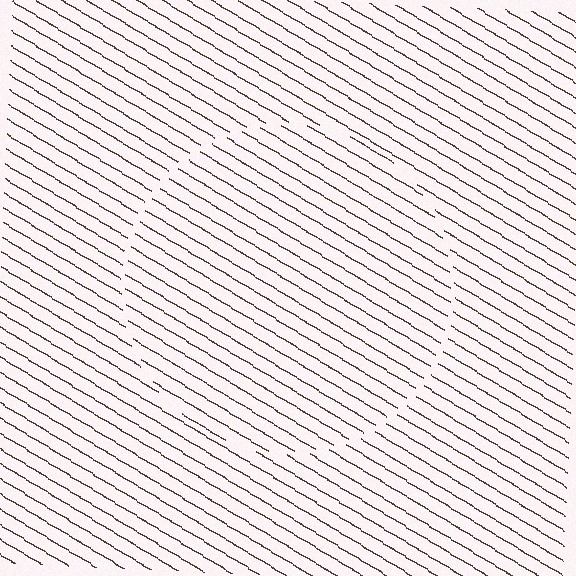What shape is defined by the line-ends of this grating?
An illusory circle. The interior of the shape contains the same grating, shifted by half a period — the contour is defined by the phase discontinuity where line-ends from the inner and outer gratings abut.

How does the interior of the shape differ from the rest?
The interior of the shape contains the same grating, shifted by half a period — the contour is defined by the phase discontinuity where line-ends from the inner and outer gratings abut.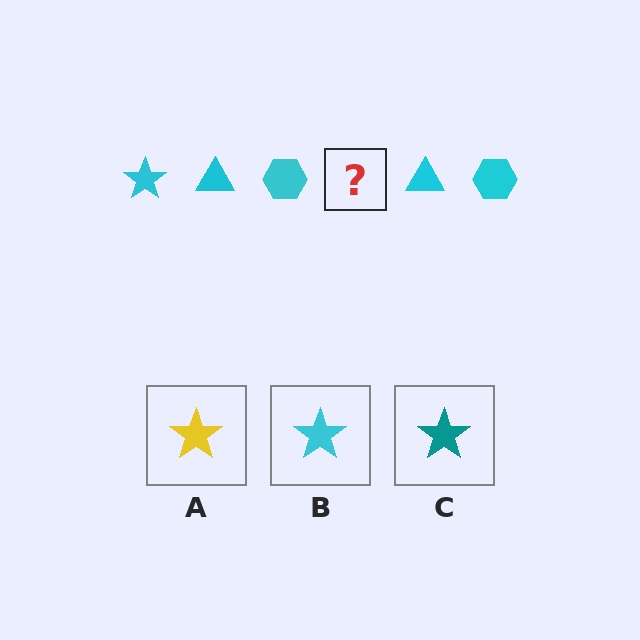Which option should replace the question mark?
Option B.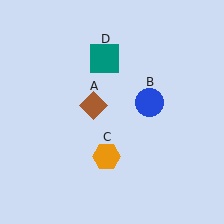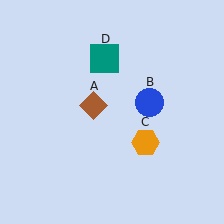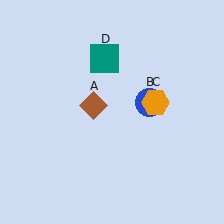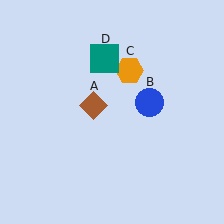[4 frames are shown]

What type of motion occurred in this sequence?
The orange hexagon (object C) rotated counterclockwise around the center of the scene.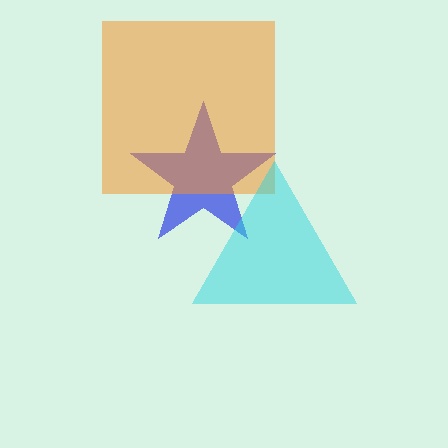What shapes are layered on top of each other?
The layered shapes are: a blue star, an orange square, a cyan triangle.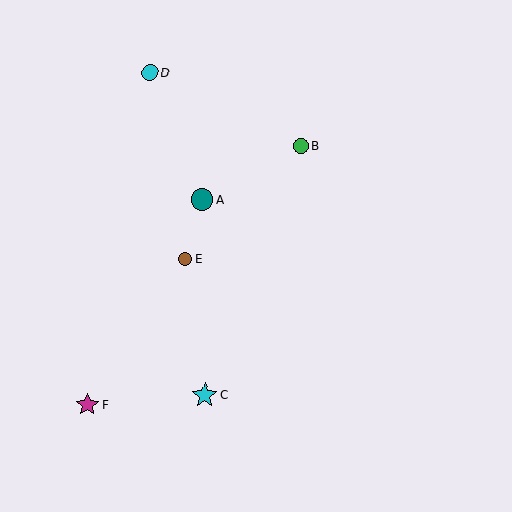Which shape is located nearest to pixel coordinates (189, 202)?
The teal circle (labeled A) at (202, 200) is nearest to that location.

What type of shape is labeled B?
Shape B is a green circle.